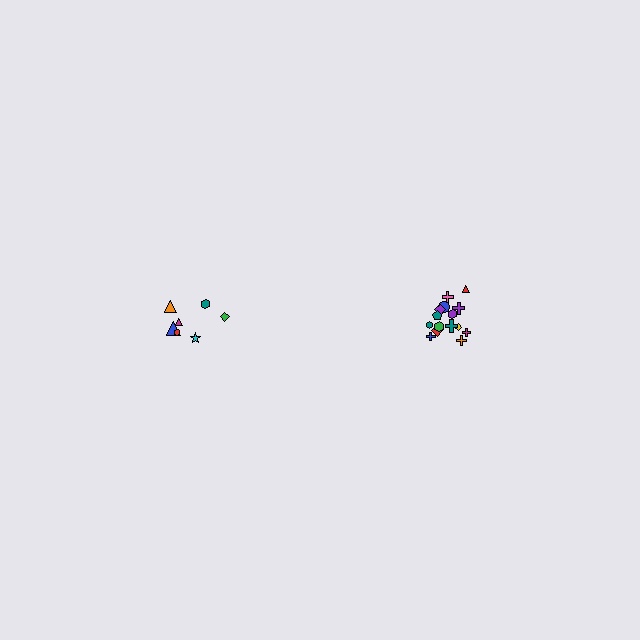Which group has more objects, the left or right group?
The right group.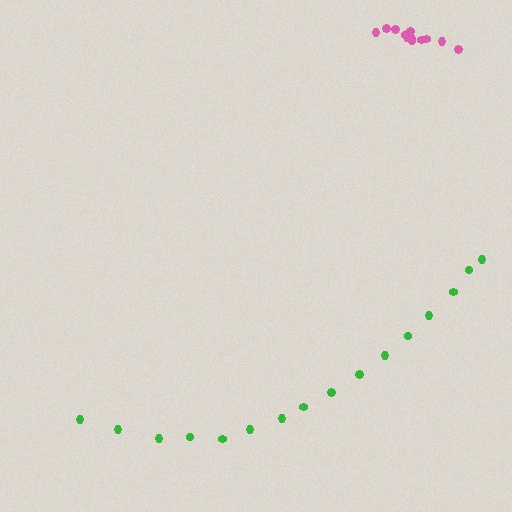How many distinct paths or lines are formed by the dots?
There are 2 distinct paths.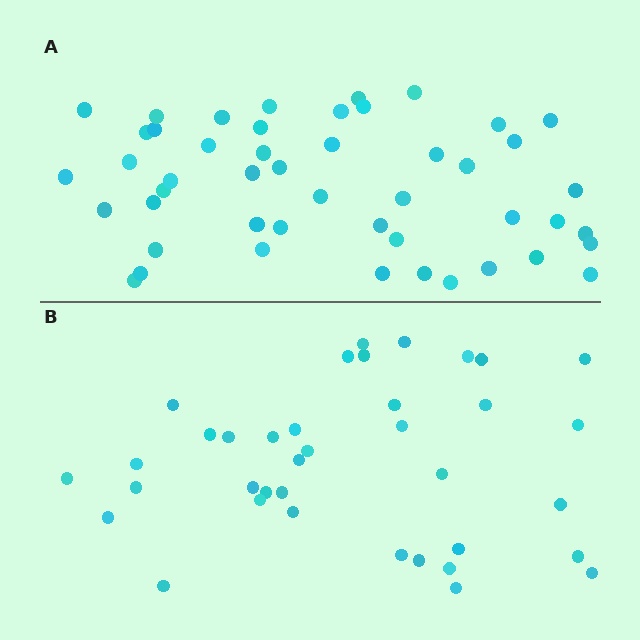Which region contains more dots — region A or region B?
Region A (the top region) has more dots.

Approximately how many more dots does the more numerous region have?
Region A has roughly 12 or so more dots than region B.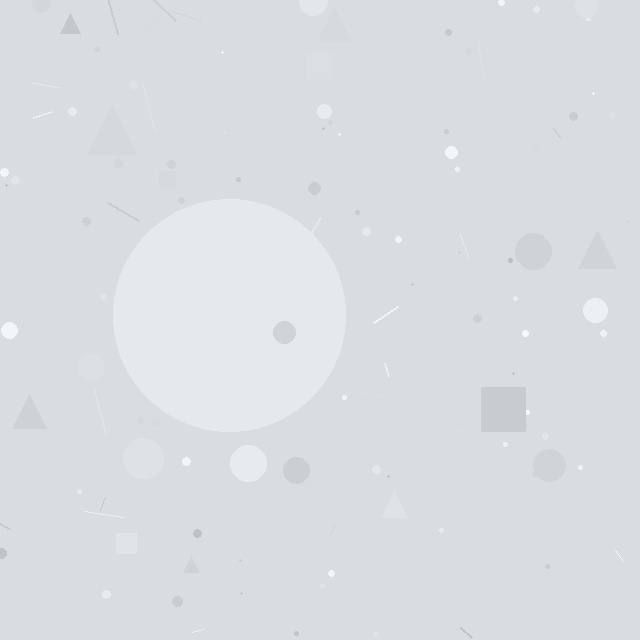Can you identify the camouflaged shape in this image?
The camouflaged shape is a circle.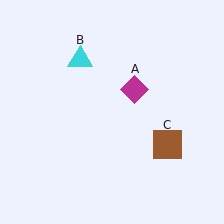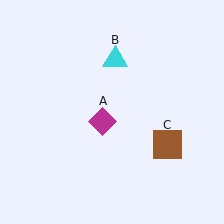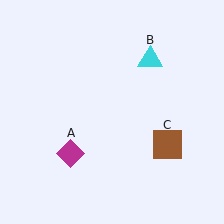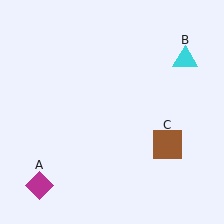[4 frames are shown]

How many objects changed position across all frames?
2 objects changed position: magenta diamond (object A), cyan triangle (object B).